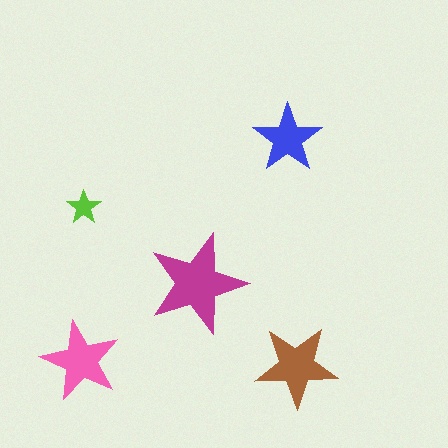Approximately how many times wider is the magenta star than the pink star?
About 1.5 times wider.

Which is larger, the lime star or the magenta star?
The magenta one.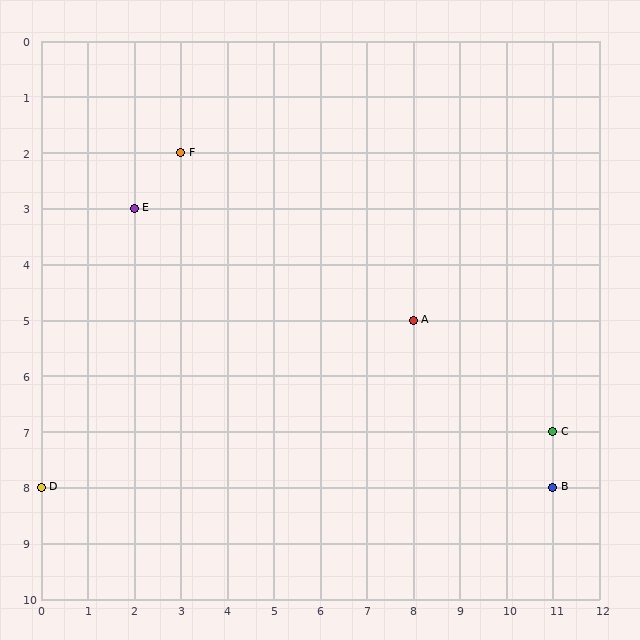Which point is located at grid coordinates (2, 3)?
Point E is at (2, 3).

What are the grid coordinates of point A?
Point A is at grid coordinates (8, 5).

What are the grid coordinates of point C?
Point C is at grid coordinates (11, 7).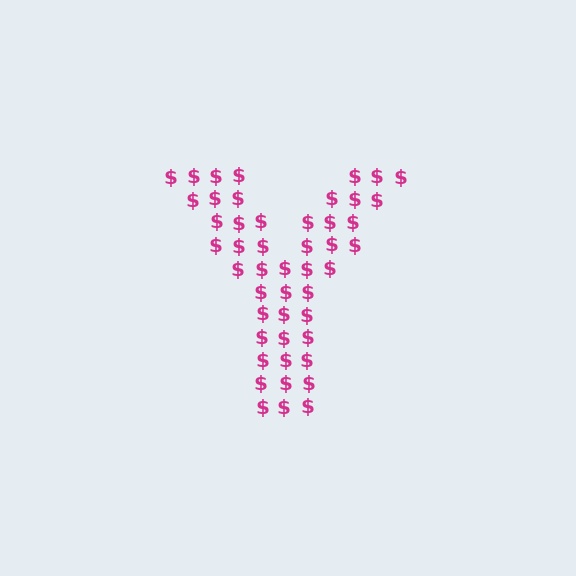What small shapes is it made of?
It is made of small dollar signs.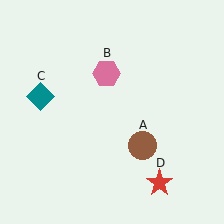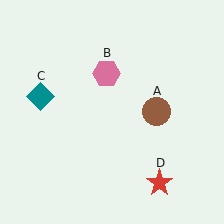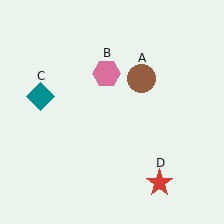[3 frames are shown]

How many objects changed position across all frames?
1 object changed position: brown circle (object A).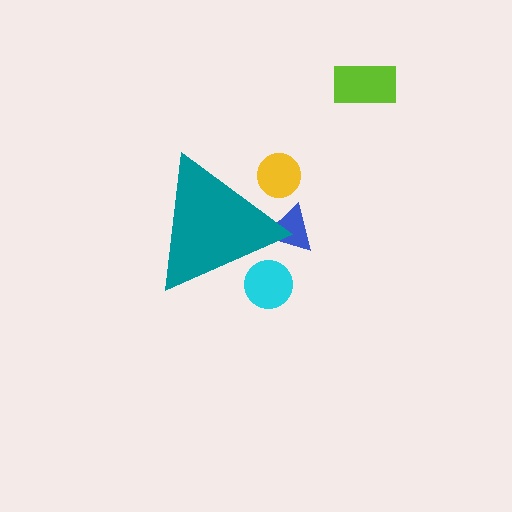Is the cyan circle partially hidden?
Yes, the cyan circle is partially hidden behind the teal triangle.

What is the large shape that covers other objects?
A teal triangle.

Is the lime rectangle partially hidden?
No, the lime rectangle is fully visible.